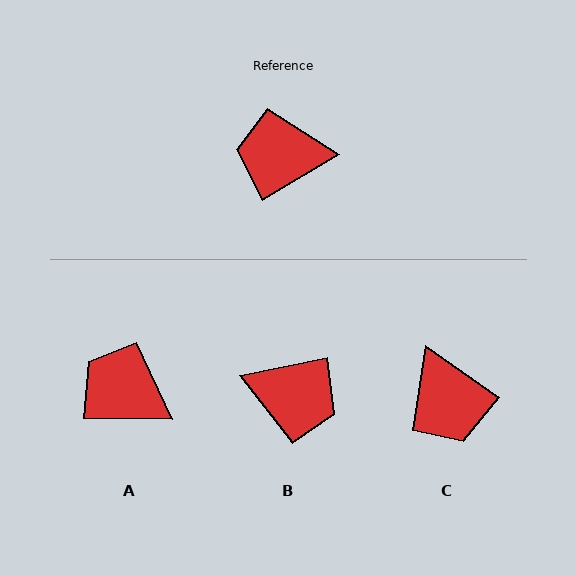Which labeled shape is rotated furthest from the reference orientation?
B, about 161 degrees away.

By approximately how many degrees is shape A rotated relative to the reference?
Approximately 32 degrees clockwise.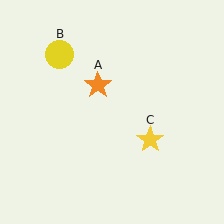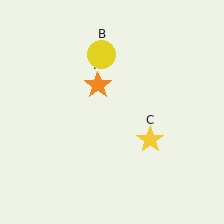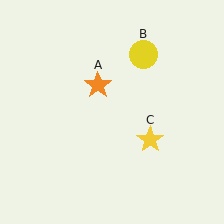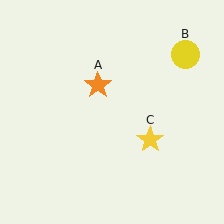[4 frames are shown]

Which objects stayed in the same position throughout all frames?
Orange star (object A) and yellow star (object C) remained stationary.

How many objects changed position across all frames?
1 object changed position: yellow circle (object B).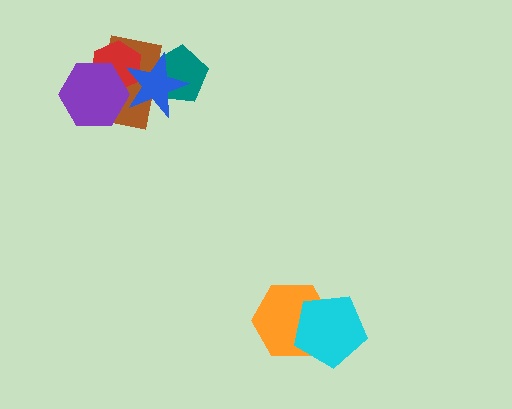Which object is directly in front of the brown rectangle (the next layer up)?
The red hexagon is directly in front of the brown rectangle.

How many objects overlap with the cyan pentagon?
1 object overlaps with the cyan pentagon.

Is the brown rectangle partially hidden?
Yes, it is partially covered by another shape.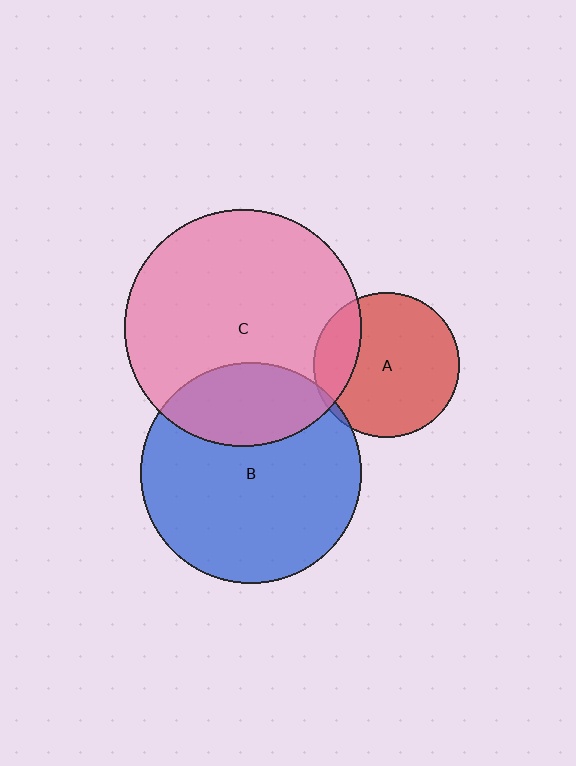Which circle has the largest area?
Circle C (pink).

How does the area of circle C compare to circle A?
Approximately 2.7 times.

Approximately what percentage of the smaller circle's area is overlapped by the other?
Approximately 20%.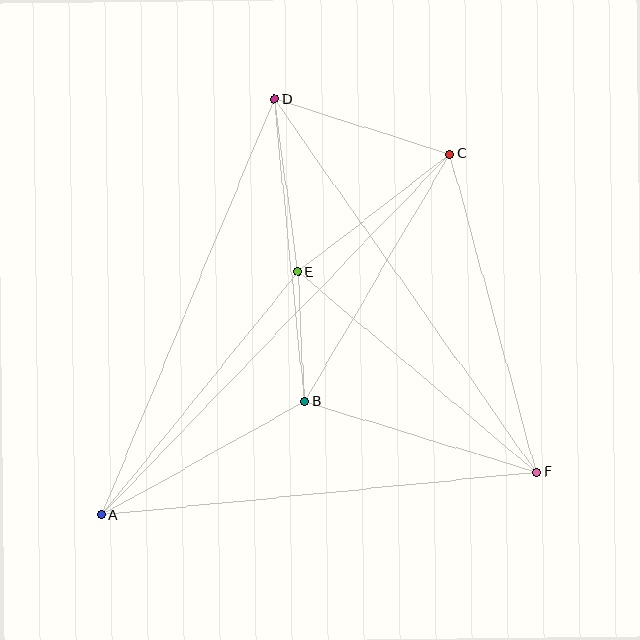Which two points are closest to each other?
Points B and E are closest to each other.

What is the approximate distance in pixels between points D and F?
The distance between D and F is approximately 455 pixels.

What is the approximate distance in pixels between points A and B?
The distance between A and B is approximately 233 pixels.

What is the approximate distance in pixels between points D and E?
The distance between D and E is approximately 174 pixels.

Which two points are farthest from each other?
Points A and C are farthest from each other.